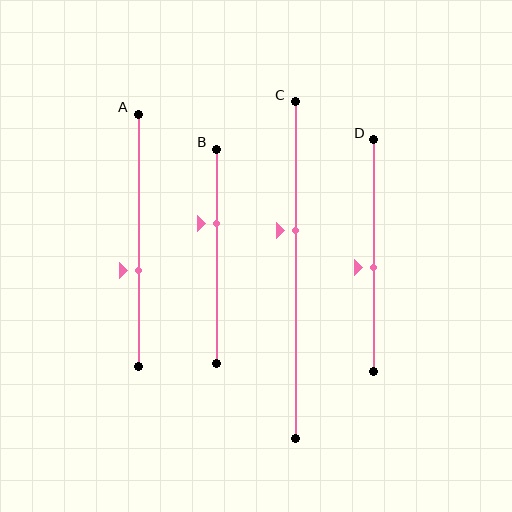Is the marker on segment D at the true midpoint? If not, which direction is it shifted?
No, the marker on segment D is shifted downward by about 5% of the segment length.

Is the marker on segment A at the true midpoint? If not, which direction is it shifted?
No, the marker on segment A is shifted downward by about 12% of the segment length.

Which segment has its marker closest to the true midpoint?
Segment D has its marker closest to the true midpoint.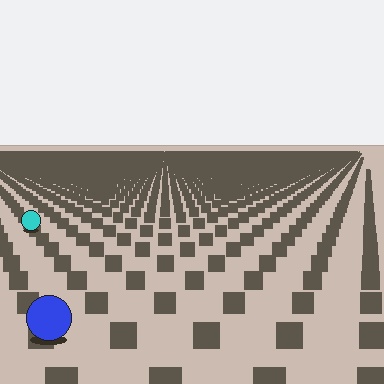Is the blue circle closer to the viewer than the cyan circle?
Yes. The blue circle is closer — you can tell from the texture gradient: the ground texture is coarser near it.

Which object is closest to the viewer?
The blue circle is closest. The texture marks near it are larger and more spread out.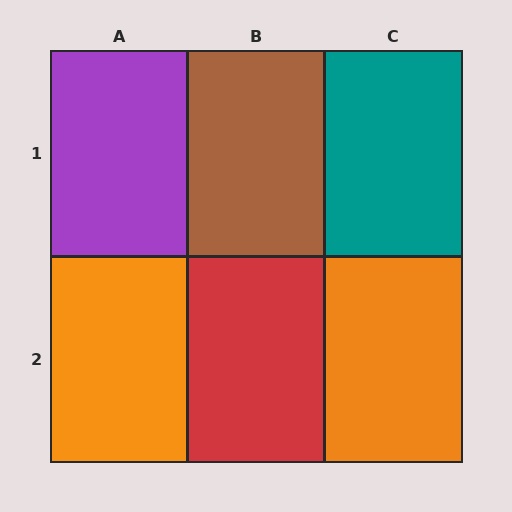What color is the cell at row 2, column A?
Orange.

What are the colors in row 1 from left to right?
Purple, brown, teal.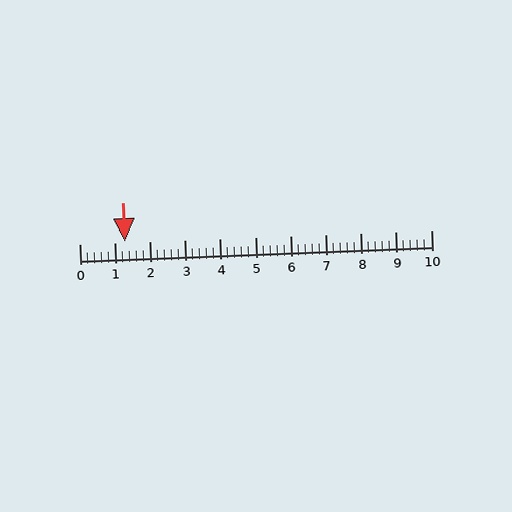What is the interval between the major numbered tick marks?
The major tick marks are spaced 1 units apart.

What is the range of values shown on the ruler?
The ruler shows values from 0 to 10.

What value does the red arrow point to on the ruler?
The red arrow points to approximately 1.3.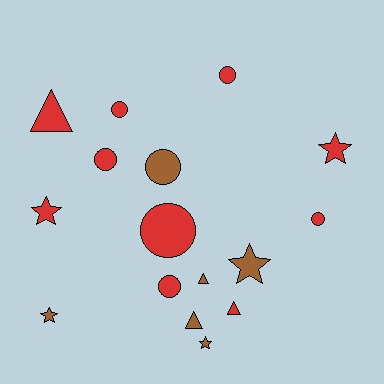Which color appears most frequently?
Red, with 10 objects.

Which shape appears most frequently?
Circle, with 7 objects.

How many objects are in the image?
There are 16 objects.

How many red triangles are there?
There are 2 red triangles.